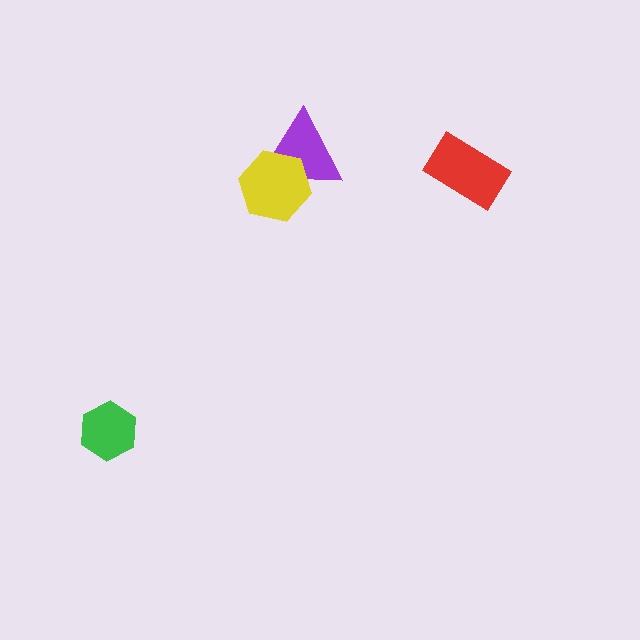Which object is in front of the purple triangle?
The yellow hexagon is in front of the purple triangle.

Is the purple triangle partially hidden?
Yes, it is partially covered by another shape.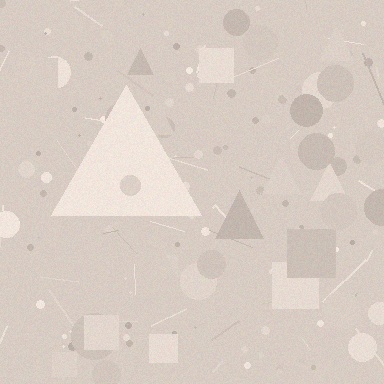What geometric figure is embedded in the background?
A triangle is embedded in the background.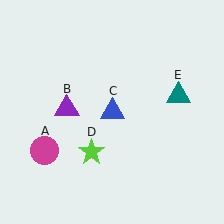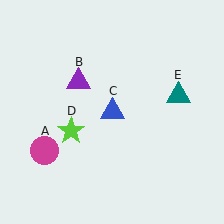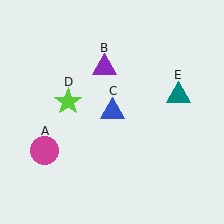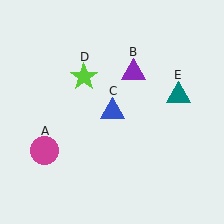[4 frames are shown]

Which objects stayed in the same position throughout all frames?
Magenta circle (object A) and blue triangle (object C) and teal triangle (object E) remained stationary.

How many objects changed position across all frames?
2 objects changed position: purple triangle (object B), lime star (object D).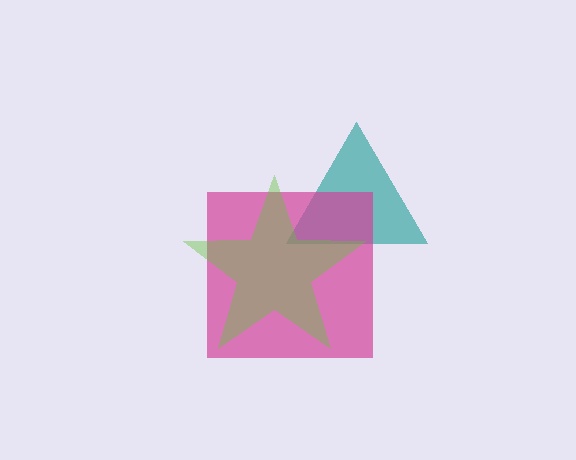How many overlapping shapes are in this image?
There are 3 overlapping shapes in the image.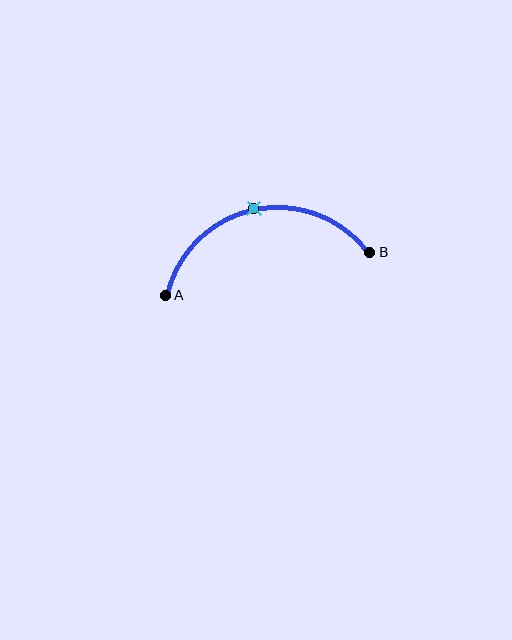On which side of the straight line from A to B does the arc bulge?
The arc bulges above the straight line connecting A and B.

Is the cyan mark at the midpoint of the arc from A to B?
Yes. The cyan mark lies on the arc at equal arc-length from both A and B — it is the arc midpoint.